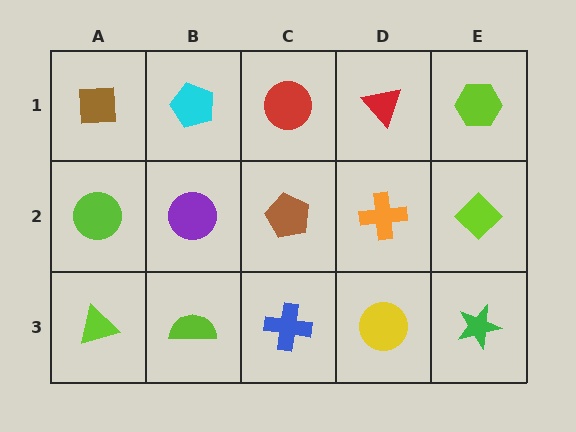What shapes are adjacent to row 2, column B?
A cyan pentagon (row 1, column B), a lime semicircle (row 3, column B), a lime circle (row 2, column A), a brown pentagon (row 2, column C).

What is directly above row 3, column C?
A brown pentagon.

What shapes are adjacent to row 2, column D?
A red triangle (row 1, column D), a yellow circle (row 3, column D), a brown pentagon (row 2, column C), a lime diamond (row 2, column E).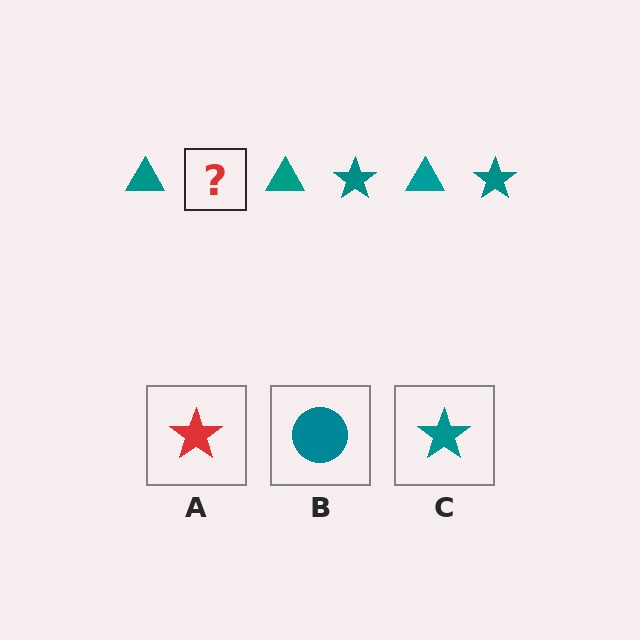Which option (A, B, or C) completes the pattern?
C.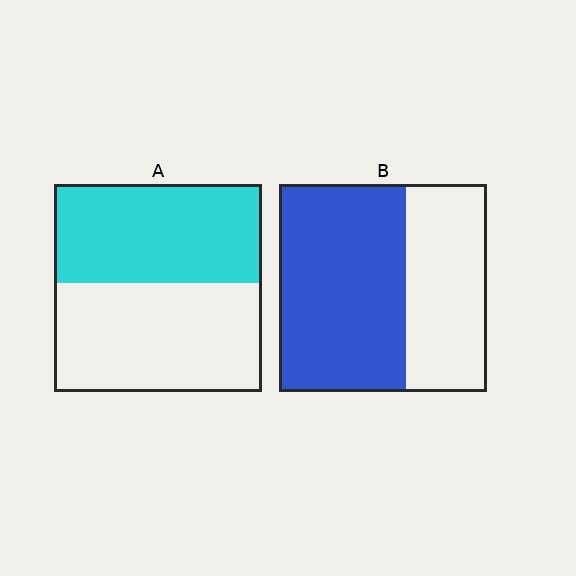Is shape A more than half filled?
Roughly half.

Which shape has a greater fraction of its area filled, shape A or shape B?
Shape B.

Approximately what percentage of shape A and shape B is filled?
A is approximately 50% and B is approximately 60%.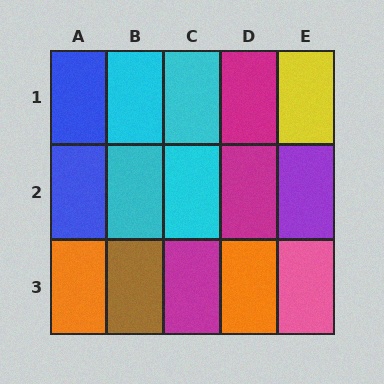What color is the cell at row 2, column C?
Cyan.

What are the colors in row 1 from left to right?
Blue, cyan, cyan, magenta, yellow.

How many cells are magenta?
3 cells are magenta.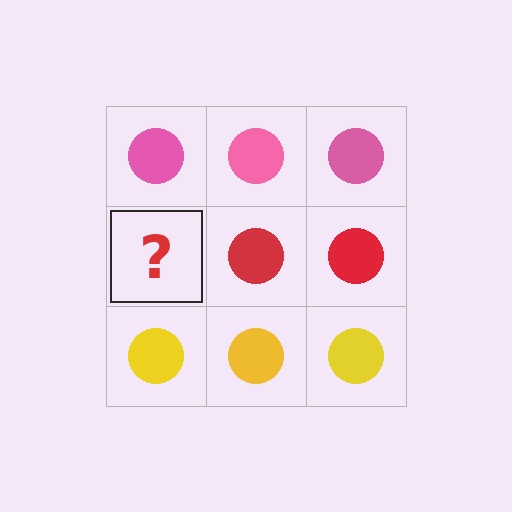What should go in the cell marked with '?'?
The missing cell should contain a red circle.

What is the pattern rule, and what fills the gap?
The rule is that each row has a consistent color. The gap should be filled with a red circle.